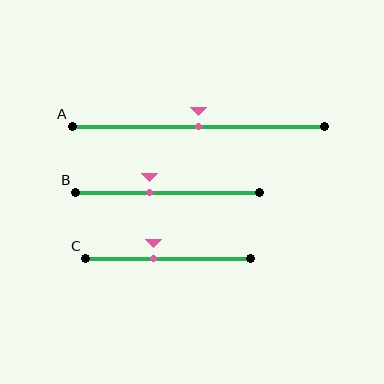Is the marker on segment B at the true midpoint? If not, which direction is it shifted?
No, the marker on segment B is shifted to the left by about 10% of the segment length.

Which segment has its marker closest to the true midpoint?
Segment A has its marker closest to the true midpoint.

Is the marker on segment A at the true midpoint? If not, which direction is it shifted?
Yes, the marker on segment A is at the true midpoint.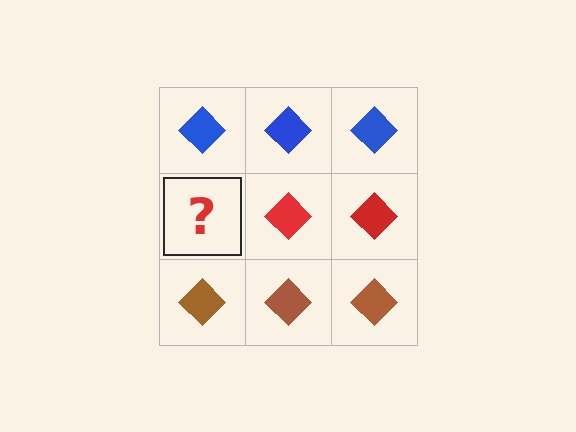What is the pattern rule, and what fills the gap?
The rule is that each row has a consistent color. The gap should be filled with a red diamond.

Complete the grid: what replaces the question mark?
The question mark should be replaced with a red diamond.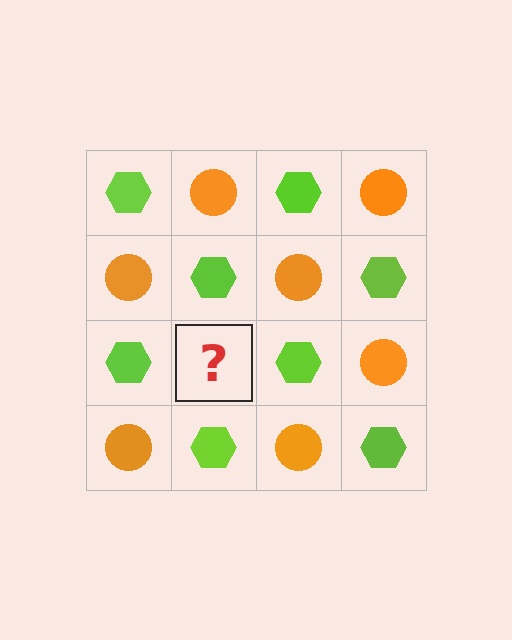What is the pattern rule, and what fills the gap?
The rule is that it alternates lime hexagon and orange circle in a checkerboard pattern. The gap should be filled with an orange circle.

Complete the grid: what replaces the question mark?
The question mark should be replaced with an orange circle.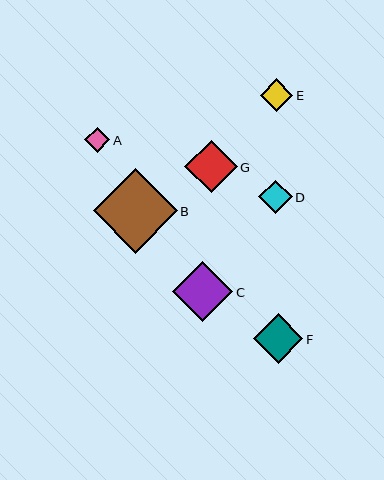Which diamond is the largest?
Diamond B is the largest with a size of approximately 84 pixels.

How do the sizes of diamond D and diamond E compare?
Diamond D and diamond E are approximately the same size.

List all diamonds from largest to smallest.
From largest to smallest: B, C, G, F, D, E, A.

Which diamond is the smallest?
Diamond A is the smallest with a size of approximately 26 pixels.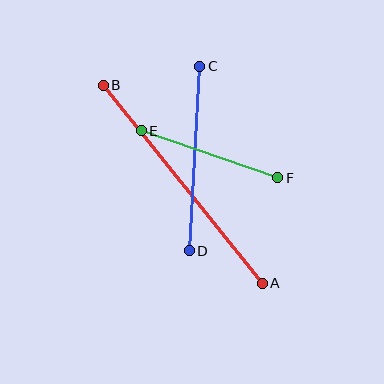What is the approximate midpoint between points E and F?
The midpoint is at approximately (209, 154) pixels.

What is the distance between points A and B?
The distance is approximately 254 pixels.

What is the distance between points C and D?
The distance is approximately 185 pixels.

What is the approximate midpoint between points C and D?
The midpoint is at approximately (195, 159) pixels.